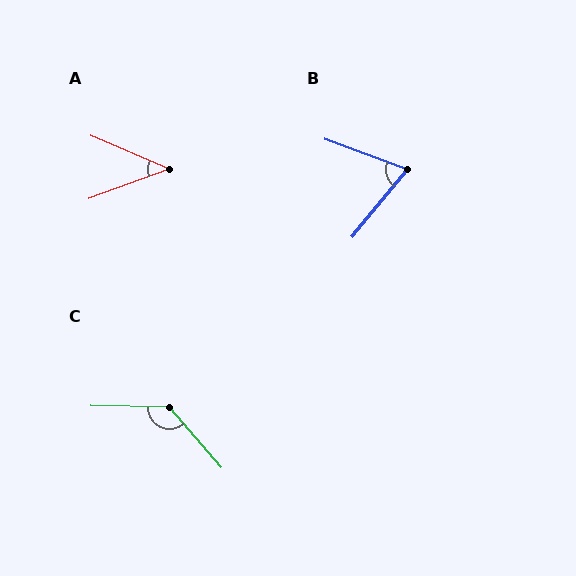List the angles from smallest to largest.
A (43°), B (71°), C (132°).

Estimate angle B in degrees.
Approximately 71 degrees.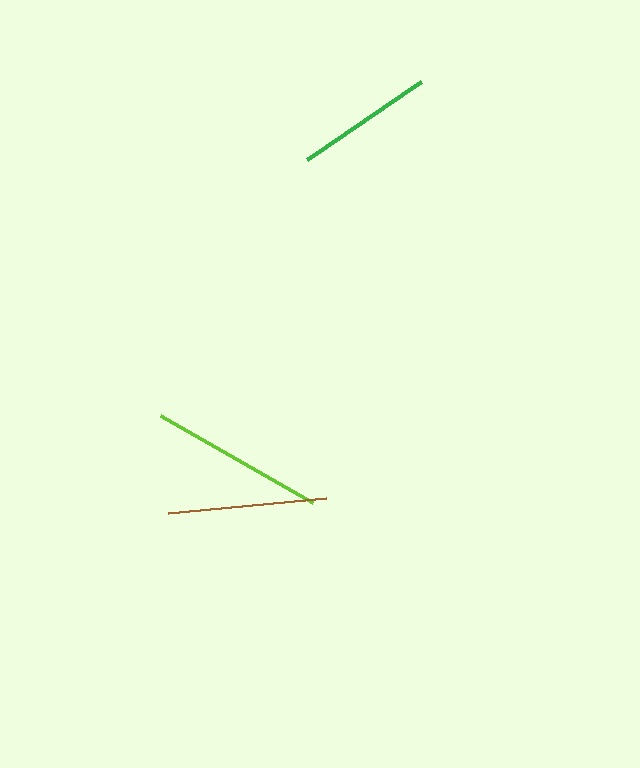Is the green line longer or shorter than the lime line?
The lime line is longer than the green line.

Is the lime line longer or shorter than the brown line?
The lime line is longer than the brown line.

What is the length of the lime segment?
The lime segment is approximately 176 pixels long.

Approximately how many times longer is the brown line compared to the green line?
The brown line is approximately 1.2 times the length of the green line.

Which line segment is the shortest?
The green line is the shortest at approximately 138 pixels.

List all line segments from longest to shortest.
From longest to shortest: lime, brown, green.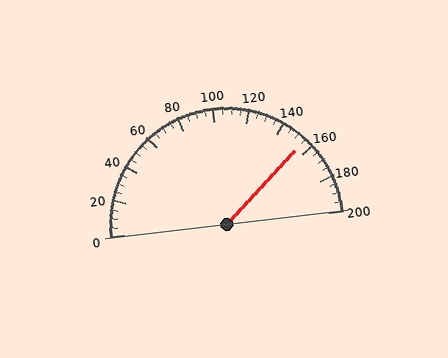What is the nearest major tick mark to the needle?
The nearest major tick mark is 160.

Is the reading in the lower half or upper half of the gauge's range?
The reading is in the upper half of the range (0 to 200).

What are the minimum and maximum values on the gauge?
The gauge ranges from 0 to 200.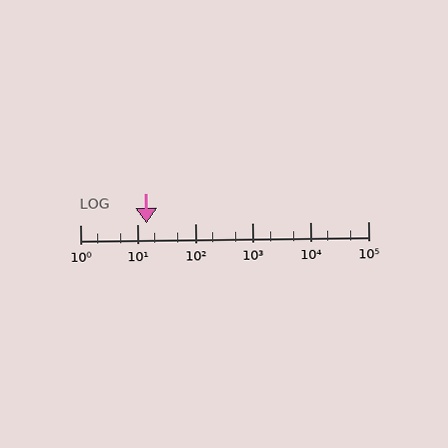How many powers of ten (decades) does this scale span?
The scale spans 5 decades, from 1 to 100000.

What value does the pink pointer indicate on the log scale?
The pointer indicates approximately 14.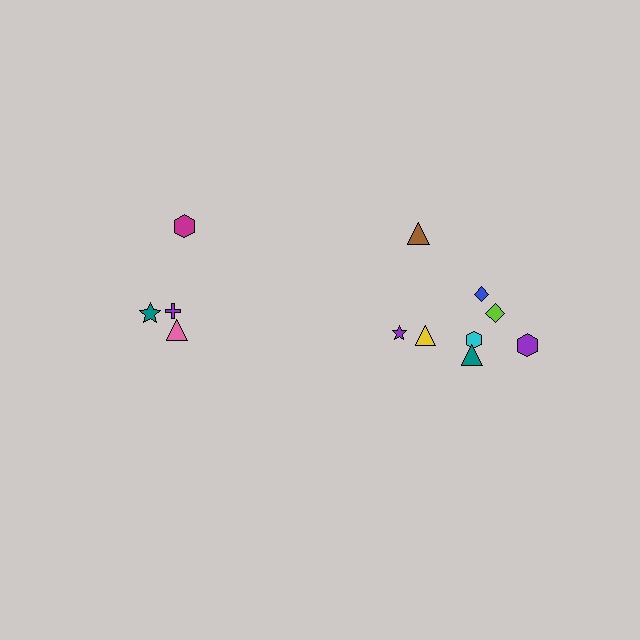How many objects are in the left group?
There are 4 objects.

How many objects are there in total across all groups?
There are 12 objects.